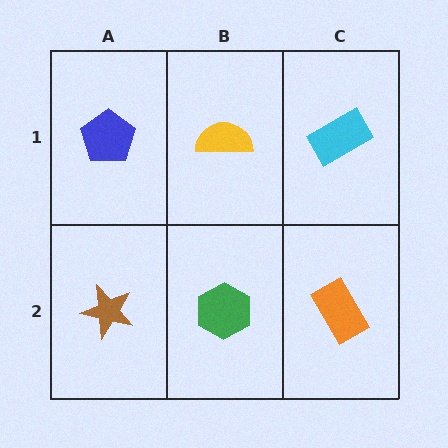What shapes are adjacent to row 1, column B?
A green hexagon (row 2, column B), a blue pentagon (row 1, column A), a cyan rectangle (row 1, column C).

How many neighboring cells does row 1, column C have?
2.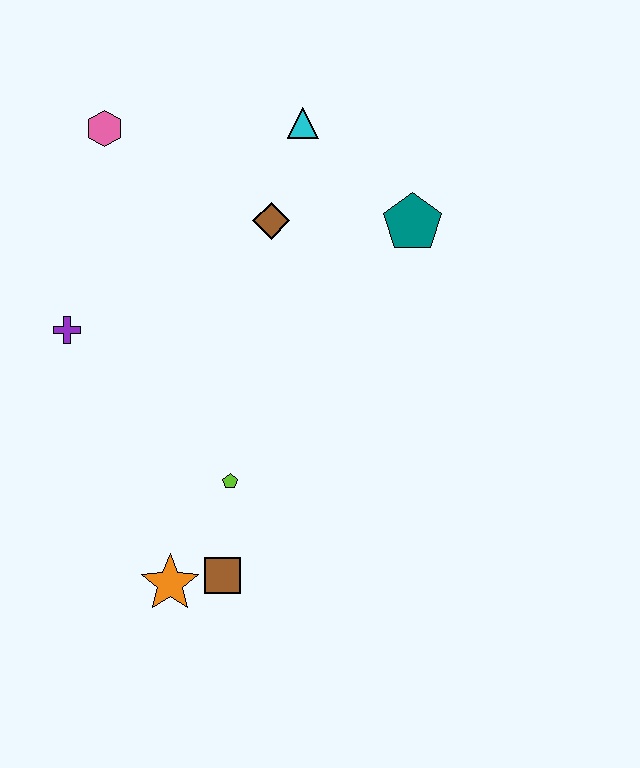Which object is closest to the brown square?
The orange star is closest to the brown square.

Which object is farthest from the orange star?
The cyan triangle is farthest from the orange star.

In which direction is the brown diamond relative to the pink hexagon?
The brown diamond is to the right of the pink hexagon.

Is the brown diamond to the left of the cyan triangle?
Yes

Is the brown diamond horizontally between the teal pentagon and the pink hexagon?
Yes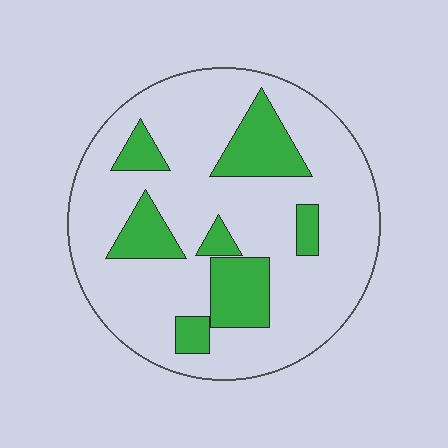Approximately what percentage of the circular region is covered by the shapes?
Approximately 20%.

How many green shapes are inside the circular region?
7.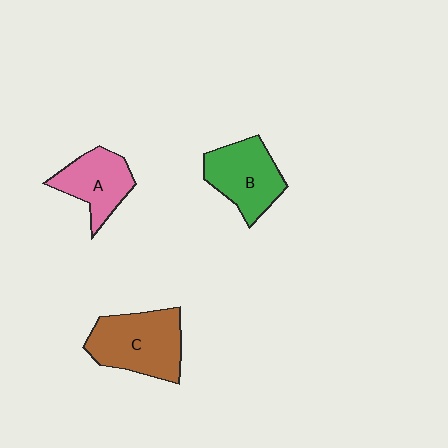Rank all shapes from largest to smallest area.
From largest to smallest: C (brown), B (green), A (pink).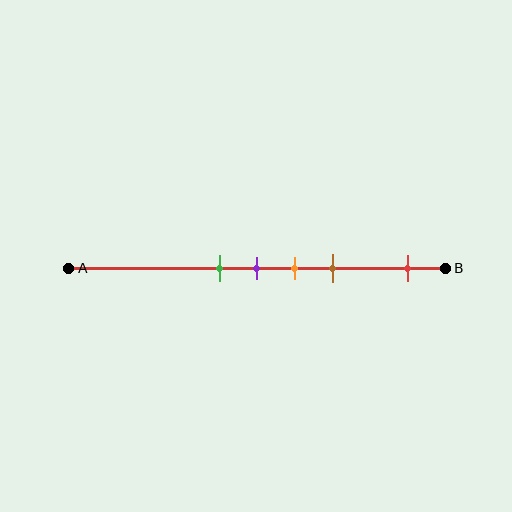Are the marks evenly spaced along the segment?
No, the marks are not evenly spaced.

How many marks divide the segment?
There are 5 marks dividing the segment.